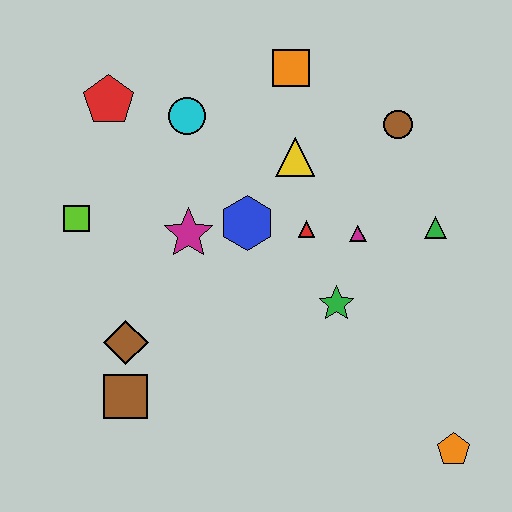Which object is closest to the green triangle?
The magenta triangle is closest to the green triangle.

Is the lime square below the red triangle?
No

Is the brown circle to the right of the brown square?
Yes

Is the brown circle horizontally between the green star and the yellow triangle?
No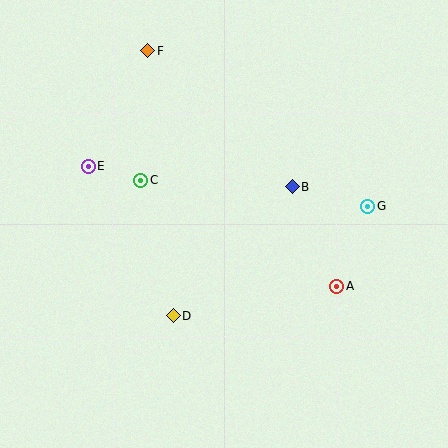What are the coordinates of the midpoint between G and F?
The midpoint between G and F is at (258, 129).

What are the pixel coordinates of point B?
Point B is at (292, 187).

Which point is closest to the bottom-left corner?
Point D is closest to the bottom-left corner.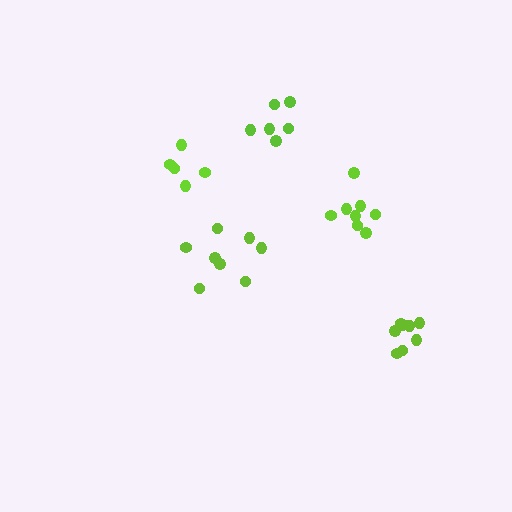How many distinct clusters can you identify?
There are 5 distinct clusters.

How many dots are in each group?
Group 1: 6 dots, Group 2: 8 dots, Group 3: 8 dots, Group 4: 5 dots, Group 5: 8 dots (35 total).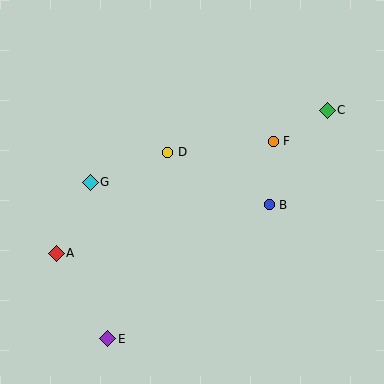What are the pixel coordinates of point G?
Point G is at (90, 182).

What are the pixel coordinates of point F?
Point F is at (273, 141).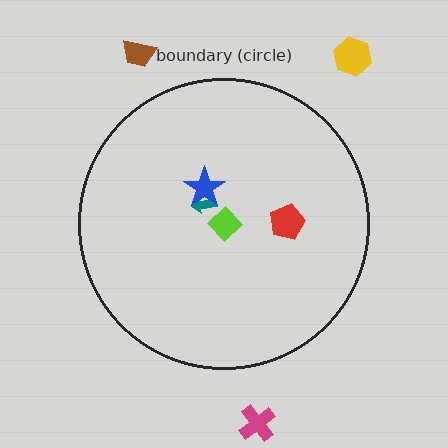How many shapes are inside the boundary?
4 inside, 3 outside.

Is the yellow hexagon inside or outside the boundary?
Outside.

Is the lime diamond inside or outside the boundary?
Inside.